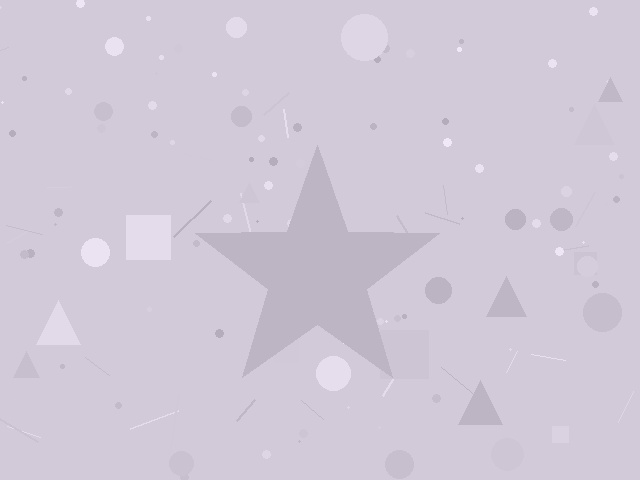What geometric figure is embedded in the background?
A star is embedded in the background.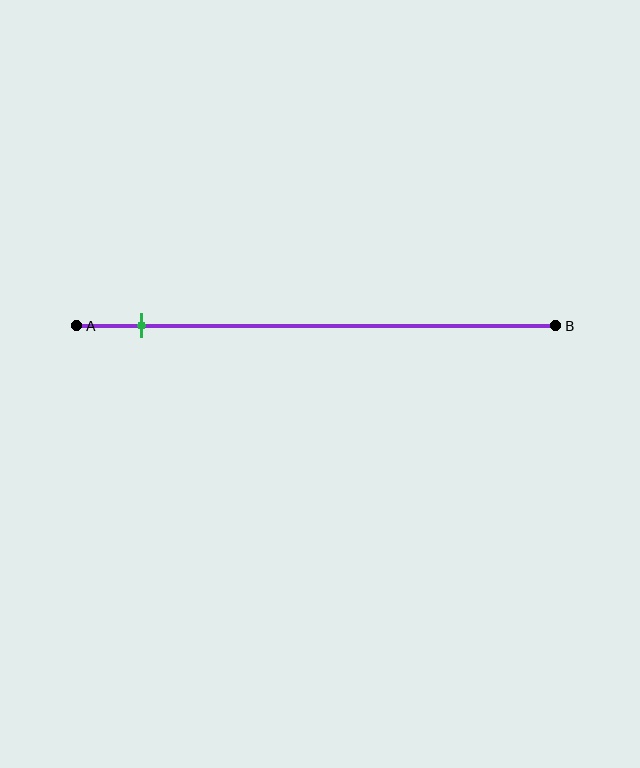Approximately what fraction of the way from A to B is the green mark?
The green mark is approximately 15% of the way from A to B.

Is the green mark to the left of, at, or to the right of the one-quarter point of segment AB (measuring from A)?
The green mark is to the left of the one-quarter point of segment AB.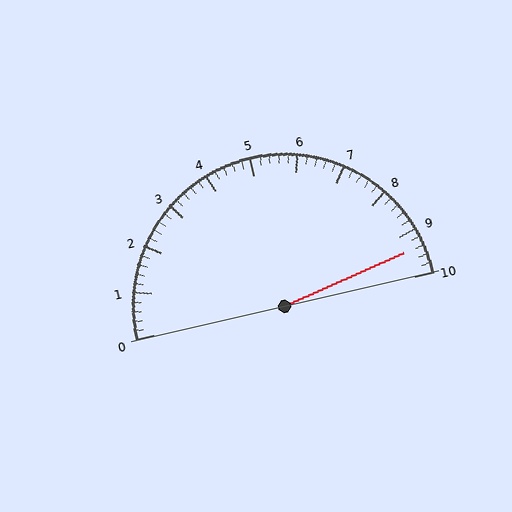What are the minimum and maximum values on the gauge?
The gauge ranges from 0 to 10.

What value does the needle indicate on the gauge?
The needle indicates approximately 9.4.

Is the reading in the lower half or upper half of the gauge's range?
The reading is in the upper half of the range (0 to 10).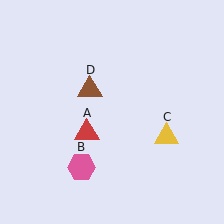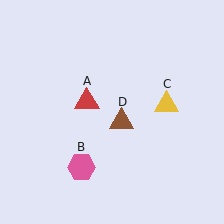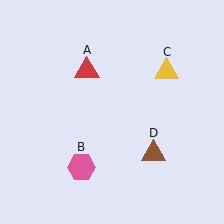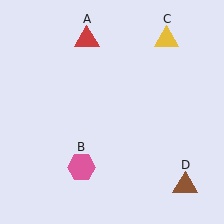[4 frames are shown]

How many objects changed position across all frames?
3 objects changed position: red triangle (object A), yellow triangle (object C), brown triangle (object D).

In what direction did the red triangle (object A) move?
The red triangle (object A) moved up.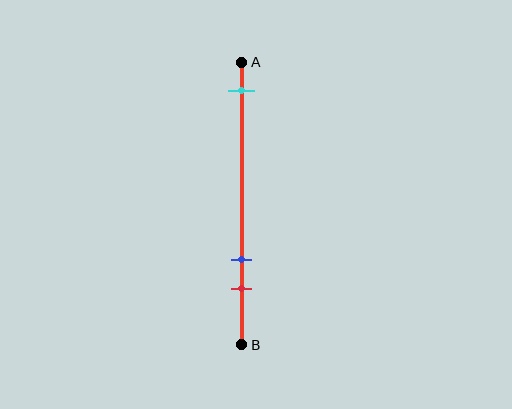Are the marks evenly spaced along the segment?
No, the marks are not evenly spaced.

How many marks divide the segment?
There are 3 marks dividing the segment.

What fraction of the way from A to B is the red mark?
The red mark is approximately 80% (0.8) of the way from A to B.